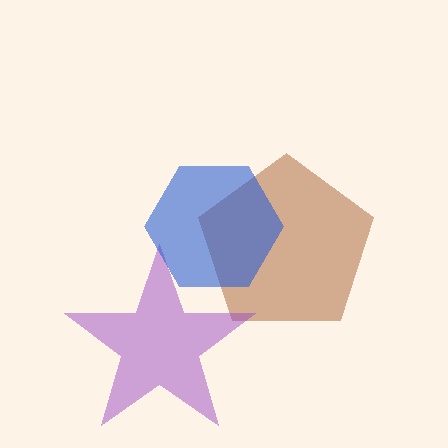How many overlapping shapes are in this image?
There are 3 overlapping shapes in the image.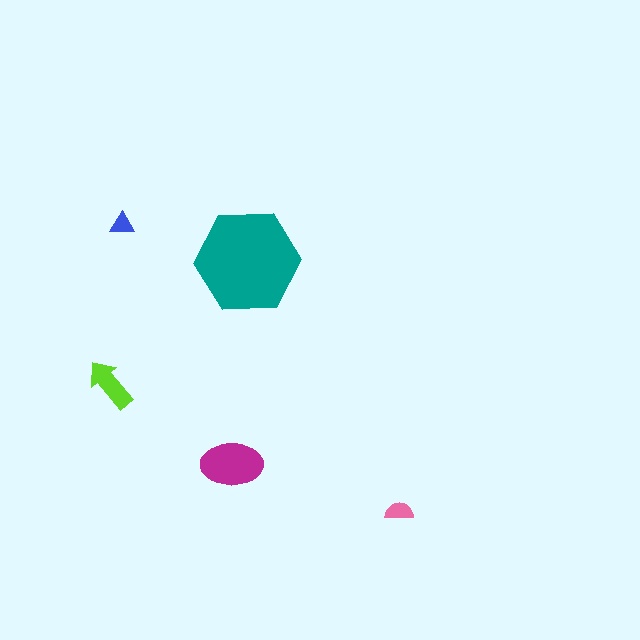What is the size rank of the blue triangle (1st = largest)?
5th.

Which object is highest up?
The blue triangle is topmost.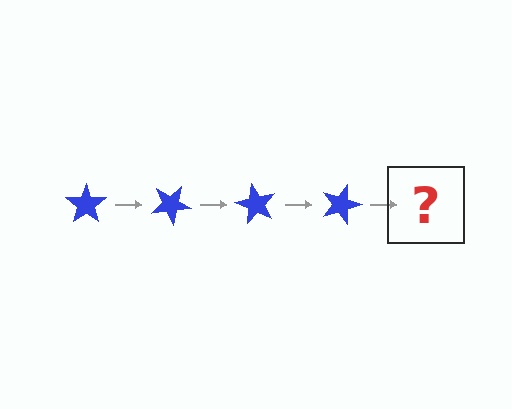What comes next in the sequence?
The next element should be a blue star rotated 120 degrees.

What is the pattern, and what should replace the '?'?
The pattern is that the star rotates 30 degrees each step. The '?' should be a blue star rotated 120 degrees.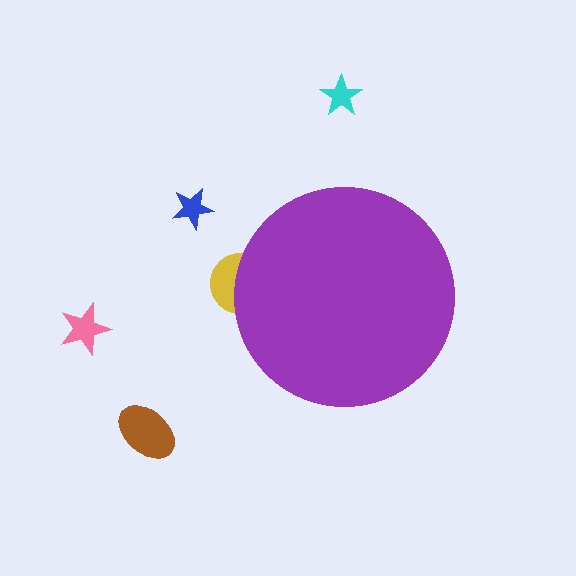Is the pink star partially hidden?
No, the pink star is fully visible.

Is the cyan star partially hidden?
No, the cyan star is fully visible.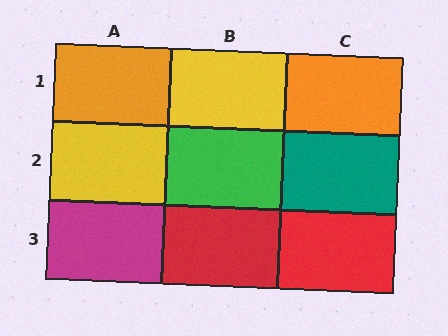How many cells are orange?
2 cells are orange.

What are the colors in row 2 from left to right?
Yellow, green, teal.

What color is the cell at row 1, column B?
Yellow.